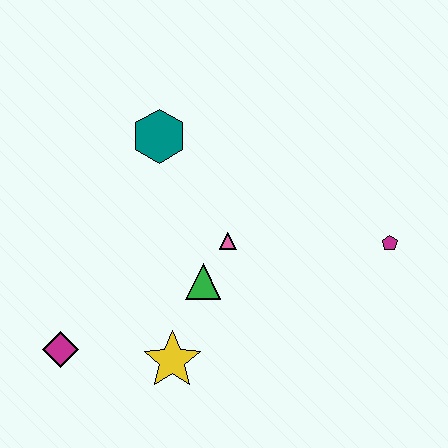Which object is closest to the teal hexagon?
The pink triangle is closest to the teal hexagon.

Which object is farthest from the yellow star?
The magenta pentagon is farthest from the yellow star.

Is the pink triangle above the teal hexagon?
No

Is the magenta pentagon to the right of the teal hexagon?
Yes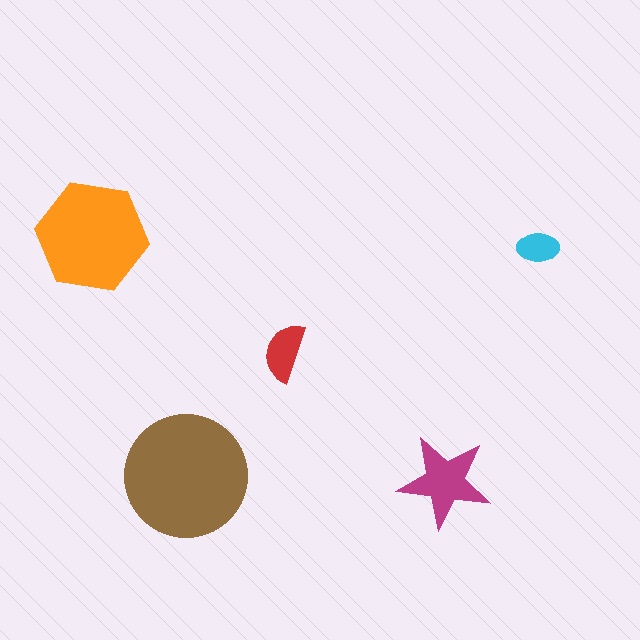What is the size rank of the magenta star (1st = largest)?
3rd.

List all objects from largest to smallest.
The brown circle, the orange hexagon, the magenta star, the red semicircle, the cyan ellipse.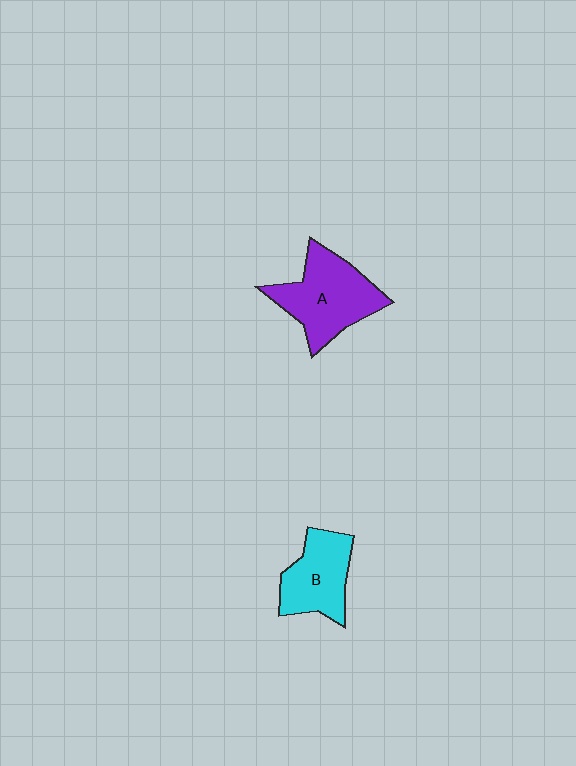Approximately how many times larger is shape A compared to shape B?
Approximately 1.3 times.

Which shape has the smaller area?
Shape B (cyan).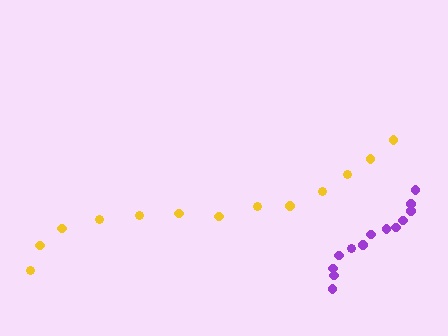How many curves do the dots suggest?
There are 2 distinct paths.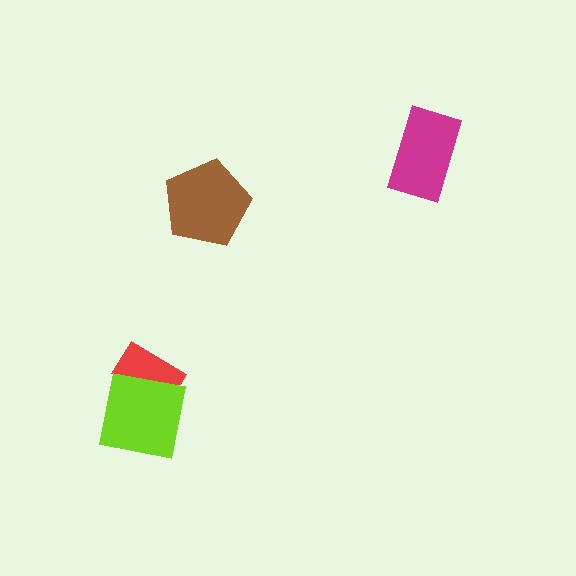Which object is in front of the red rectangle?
The lime square is in front of the red rectangle.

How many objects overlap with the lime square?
1 object overlaps with the lime square.